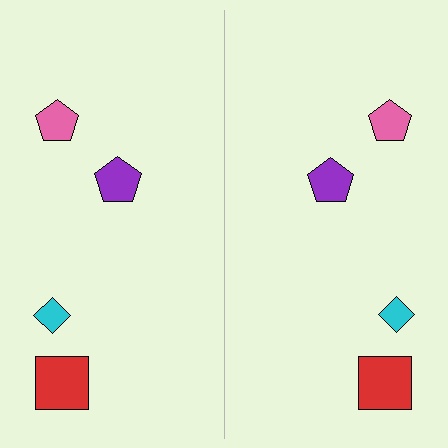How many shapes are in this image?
There are 8 shapes in this image.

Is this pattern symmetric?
Yes, this pattern has bilateral (reflection) symmetry.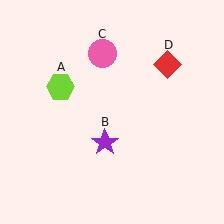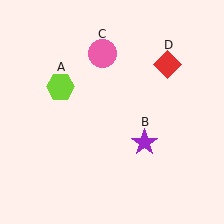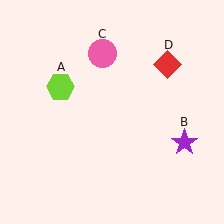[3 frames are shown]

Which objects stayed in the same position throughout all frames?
Lime hexagon (object A) and pink circle (object C) and red diamond (object D) remained stationary.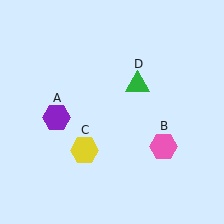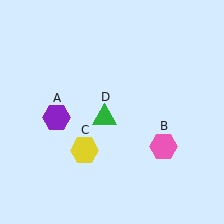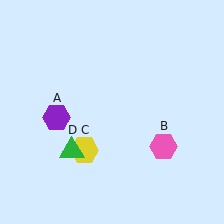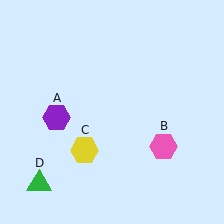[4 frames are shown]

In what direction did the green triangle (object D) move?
The green triangle (object D) moved down and to the left.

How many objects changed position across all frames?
1 object changed position: green triangle (object D).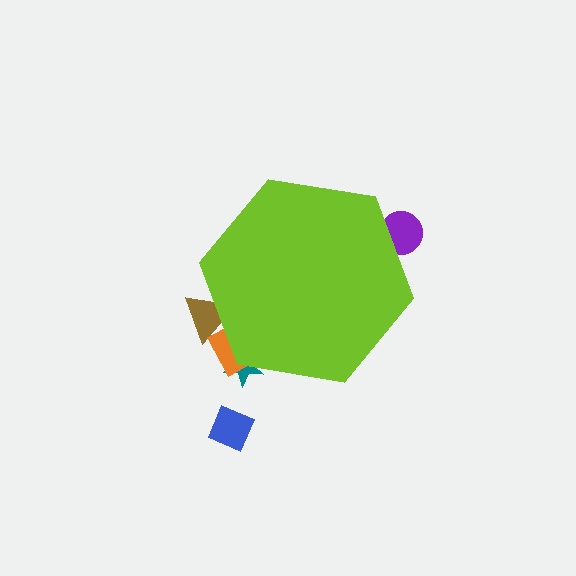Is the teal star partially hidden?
Yes, the teal star is partially hidden behind the lime hexagon.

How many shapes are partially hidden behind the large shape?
4 shapes are partially hidden.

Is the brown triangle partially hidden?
Yes, the brown triangle is partially hidden behind the lime hexagon.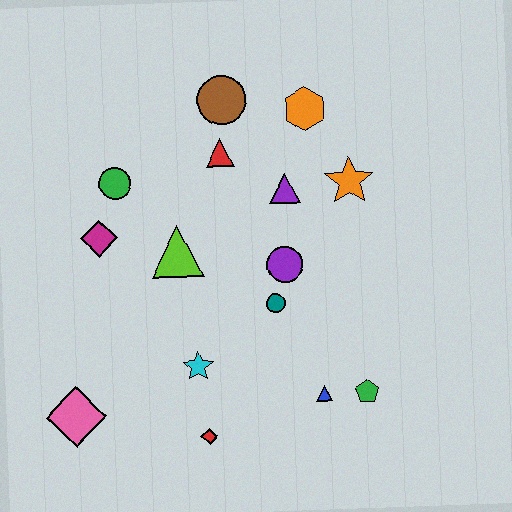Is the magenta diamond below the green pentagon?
No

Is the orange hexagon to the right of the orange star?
No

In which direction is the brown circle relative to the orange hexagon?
The brown circle is to the left of the orange hexagon.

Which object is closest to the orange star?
The purple triangle is closest to the orange star.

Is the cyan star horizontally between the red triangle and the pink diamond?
Yes